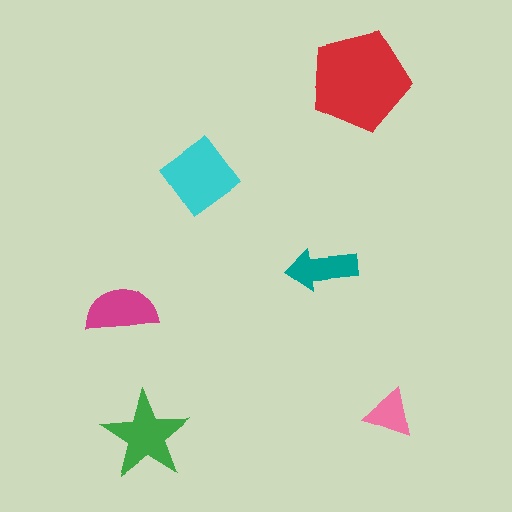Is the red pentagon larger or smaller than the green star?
Larger.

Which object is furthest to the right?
The pink triangle is rightmost.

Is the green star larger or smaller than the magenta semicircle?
Larger.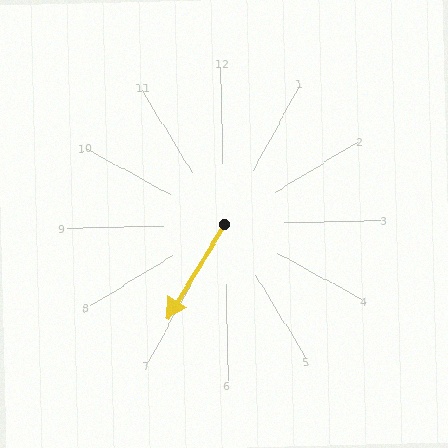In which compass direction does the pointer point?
Southwest.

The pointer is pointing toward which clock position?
Roughly 7 o'clock.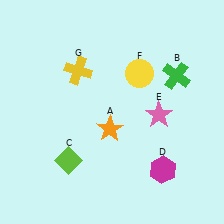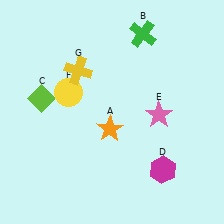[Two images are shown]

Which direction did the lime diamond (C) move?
The lime diamond (C) moved up.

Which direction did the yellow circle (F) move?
The yellow circle (F) moved left.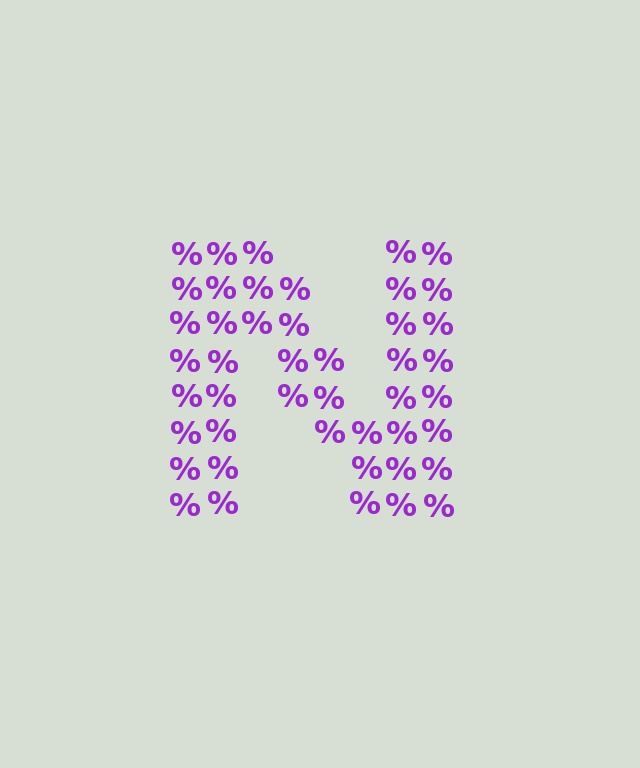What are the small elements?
The small elements are percent signs.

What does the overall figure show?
The overall figure shows the letter N.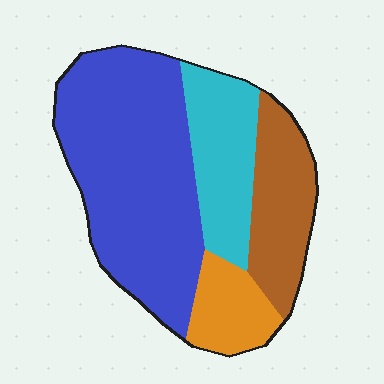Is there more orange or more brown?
Brown.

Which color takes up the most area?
Blue, at roughly 50%.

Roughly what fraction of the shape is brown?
Brown covers around 20% of the shape.